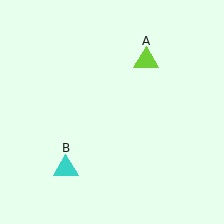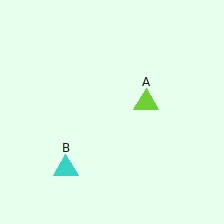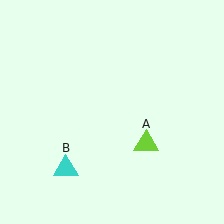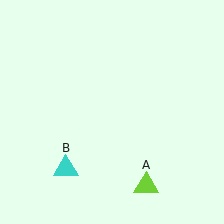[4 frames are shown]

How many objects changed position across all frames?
1 object changed position: lime triangle (object A).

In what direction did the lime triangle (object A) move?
The lime triangle (object A) moved down.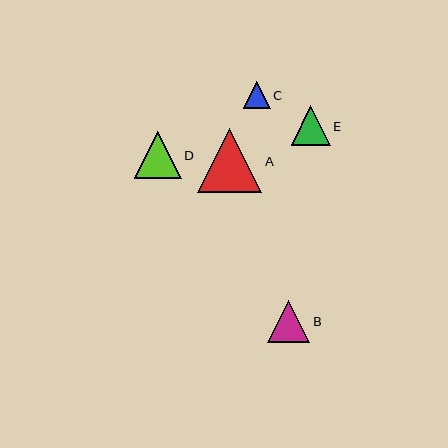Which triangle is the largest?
Triangle A is the largest with a size of approximately 64 pixels.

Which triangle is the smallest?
Triangle C is the smallest with a size of approximately 27 pixels.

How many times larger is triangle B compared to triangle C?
Triangle B is approximately 1.6 times the size of triangle C.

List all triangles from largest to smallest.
From largest to smallest: A, D, B, E, C.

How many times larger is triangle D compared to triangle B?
Triangle D is approximately 1.1 times the size of triangle B.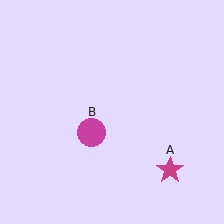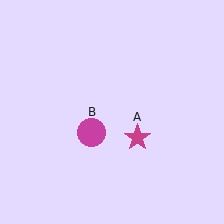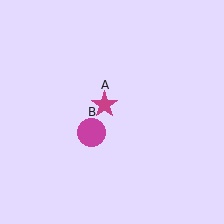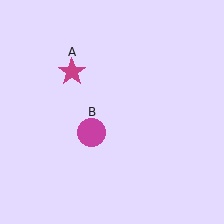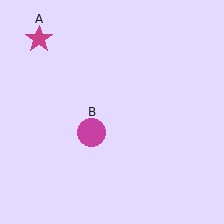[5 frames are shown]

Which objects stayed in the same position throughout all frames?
Magenta circle (object B) remained stationary.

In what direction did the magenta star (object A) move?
The magenta star (object A) moved up and to the left.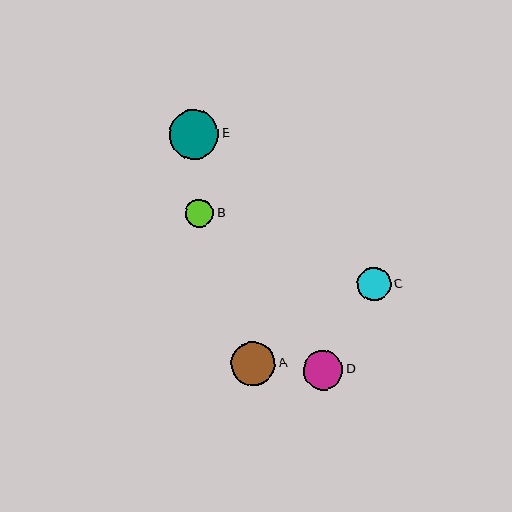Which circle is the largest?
Circle E is the largest with a size of approximately 50 pixels.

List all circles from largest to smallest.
From largest to smallest: E, A, D, C, B.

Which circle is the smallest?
Circle B is the smallest with a size of approximately 28 pixels.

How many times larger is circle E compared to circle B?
Circle E is approximately 1.8 times the size of circle B.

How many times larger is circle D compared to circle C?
Circle D is approximately 1.2 times the size of circle C.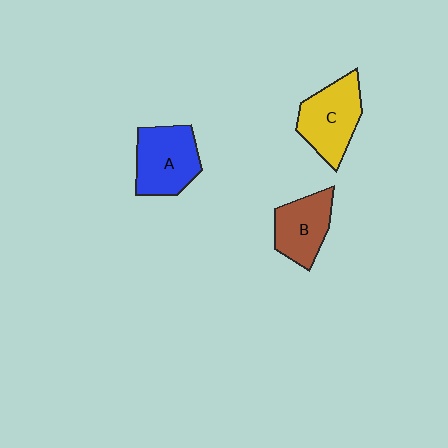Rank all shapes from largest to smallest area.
From largest to smallest: A (blue), C (yellow), B (brown).